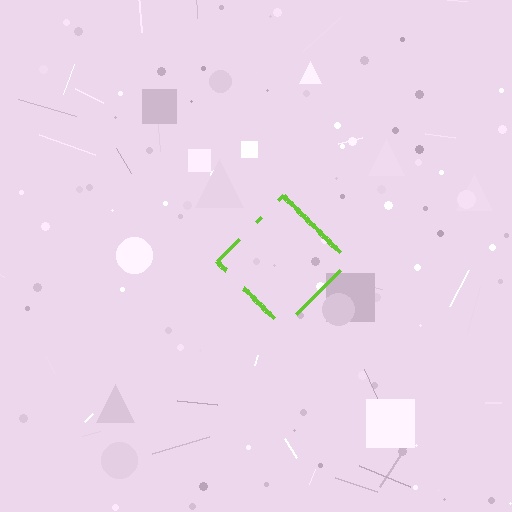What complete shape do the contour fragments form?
The contour fragments form a diamond.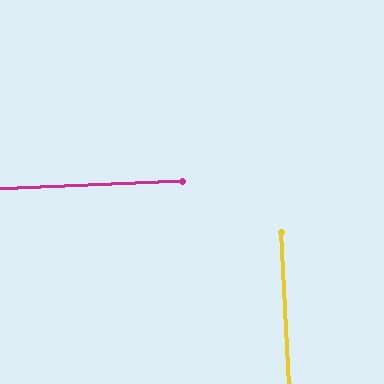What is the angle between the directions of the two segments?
Approximately 89 degrees.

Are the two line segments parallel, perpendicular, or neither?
Perpendicular — they meet at approximately 89°.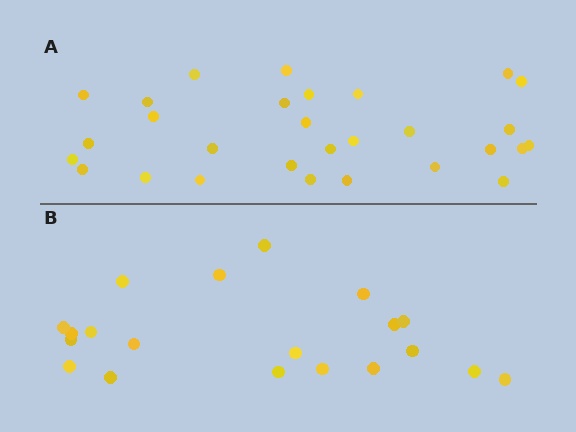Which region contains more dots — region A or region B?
Region A (the top region) has more dots.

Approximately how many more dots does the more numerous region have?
Region A has roughly 8 or so more dots than region B.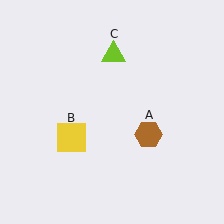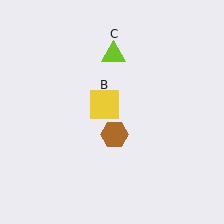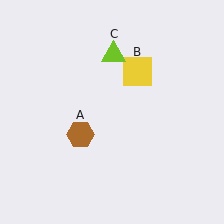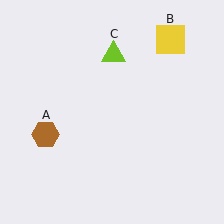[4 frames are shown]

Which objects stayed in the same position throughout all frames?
Lime triangle (object C) remained stationary.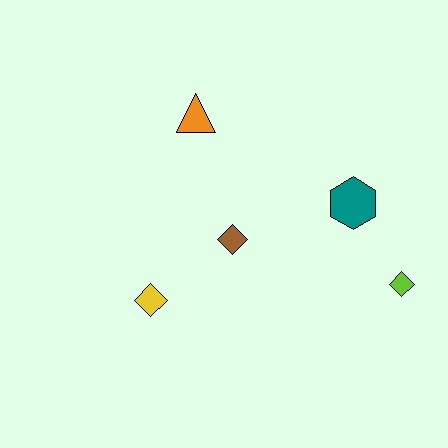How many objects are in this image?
There are 5 objects.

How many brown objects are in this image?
There is 1 brown object.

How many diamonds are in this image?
There are 3 diamonds.